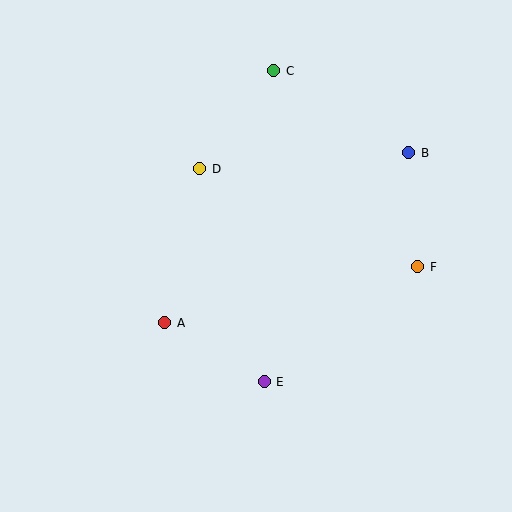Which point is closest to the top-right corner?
Point B is closest to the top-right corner.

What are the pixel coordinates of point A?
Point A is at (165, 323).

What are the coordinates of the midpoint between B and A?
The midpoint between B and A is at (287, 238).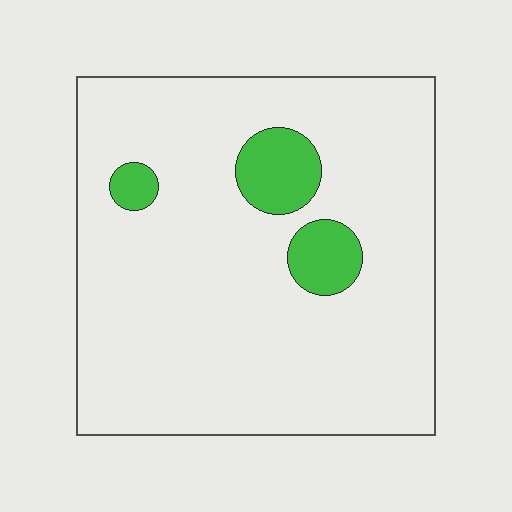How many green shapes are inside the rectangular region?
3.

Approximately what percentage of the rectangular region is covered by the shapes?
Approximately 10%.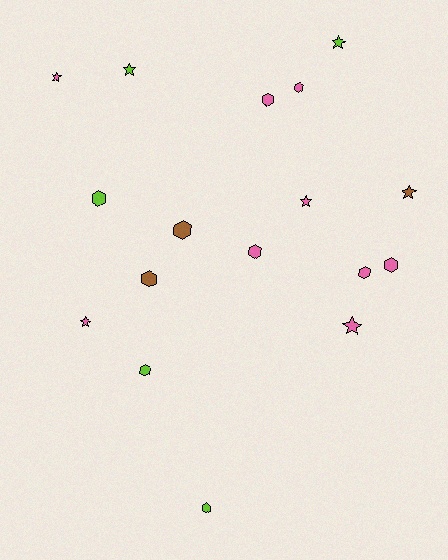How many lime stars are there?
There are 2 lime stars.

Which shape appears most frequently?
Hexagon, with 10 objects.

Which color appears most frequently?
Pink, with 9 objects.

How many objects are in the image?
There are 17 objects.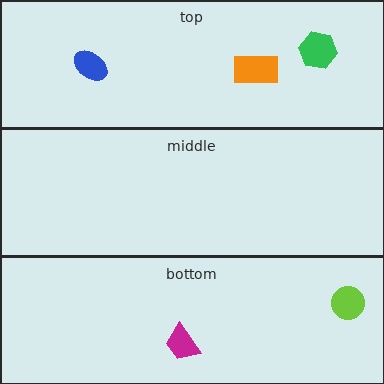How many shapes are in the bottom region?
2.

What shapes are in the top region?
The green hexagon, the blue ellipse, the orange rectangle.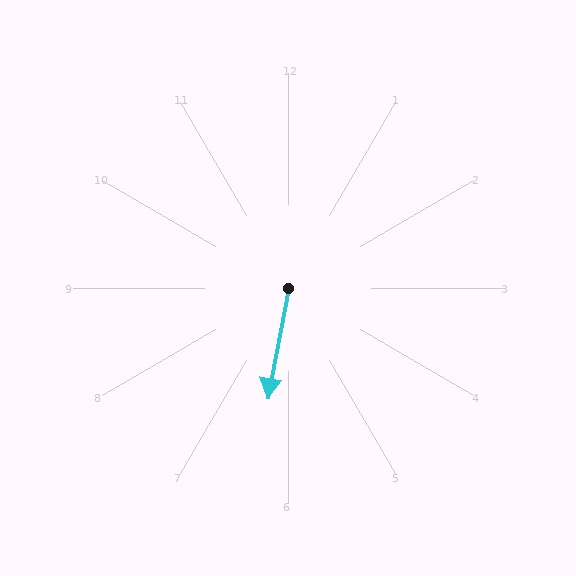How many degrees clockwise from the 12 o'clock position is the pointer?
Approximately 191 degrees.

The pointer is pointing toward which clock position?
Roughly 6 o'clock.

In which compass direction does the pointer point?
South.